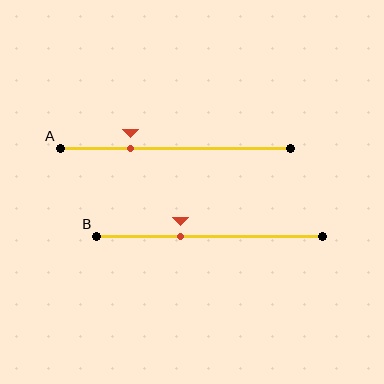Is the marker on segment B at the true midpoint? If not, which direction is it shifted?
No, the marker on segment B is shifted to the left by about 13% of the segment length.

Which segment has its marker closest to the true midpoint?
Segment B has its marker closest to the true midpoint.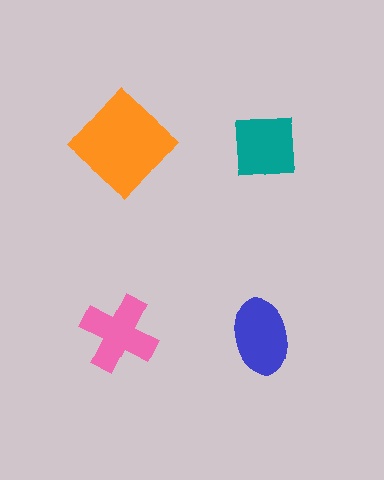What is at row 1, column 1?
An orange diamond.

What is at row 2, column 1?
A pink cross.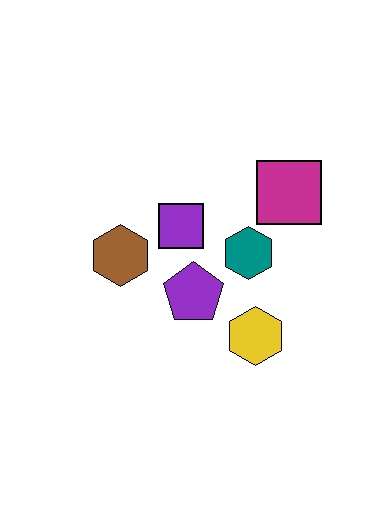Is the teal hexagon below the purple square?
Yes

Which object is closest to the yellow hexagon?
The purple pentagon is closest to the yellow hexagon.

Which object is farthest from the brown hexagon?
The magenta square is farthest from the brown hexagon.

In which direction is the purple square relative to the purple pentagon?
The purple square is above the purple pentagon.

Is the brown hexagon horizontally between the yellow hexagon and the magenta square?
No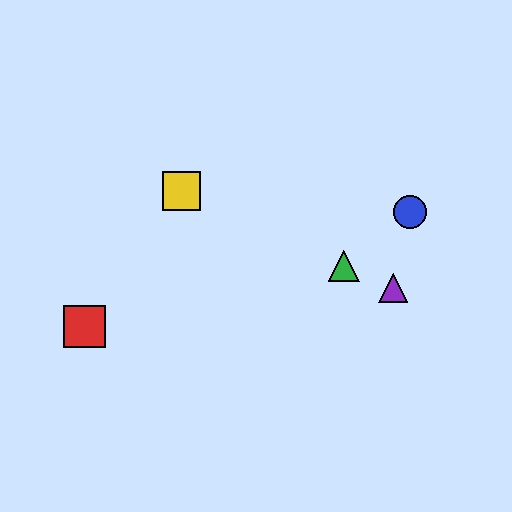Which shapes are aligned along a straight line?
The green triangle, the yellow square, the purple triangle are aligned along a straight line.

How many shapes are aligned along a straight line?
3 shapes (the green triangle, the yellow square, the purple triangle) are aligned along a straight line.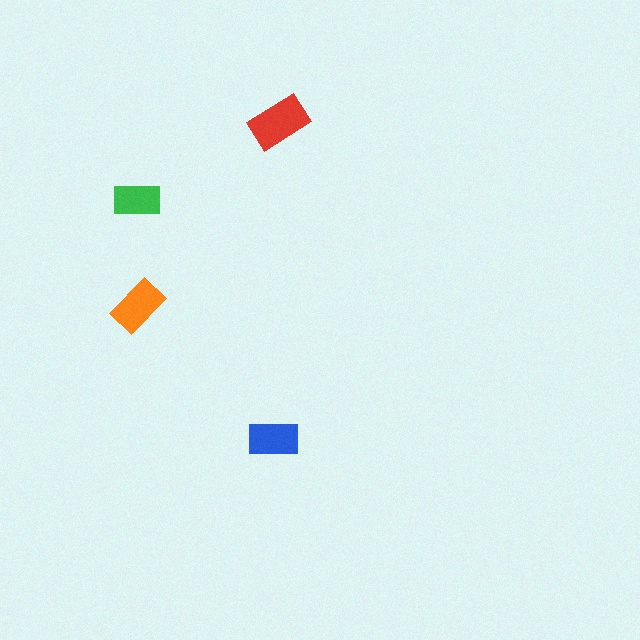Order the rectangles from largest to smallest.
the red one, the orange one, the blue one, the green one.